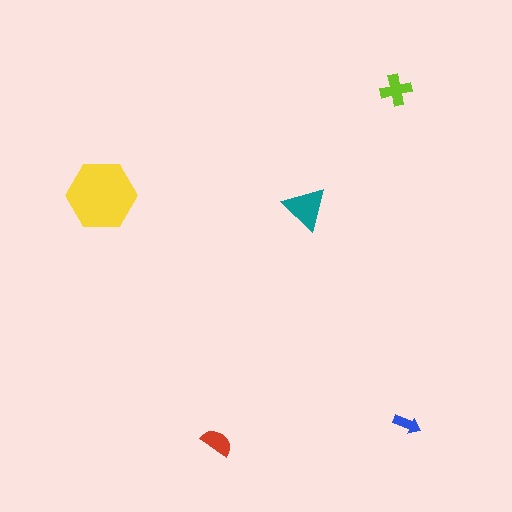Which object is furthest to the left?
The yellow hexagon is leftmost.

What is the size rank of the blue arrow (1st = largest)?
5th.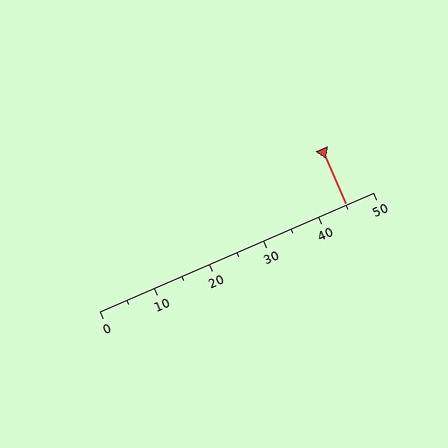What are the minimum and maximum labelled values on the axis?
The axis runs from 0 to 50.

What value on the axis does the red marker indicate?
The marker indicates approximately 45.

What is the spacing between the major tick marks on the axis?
The major ticks are spaced 10 apart.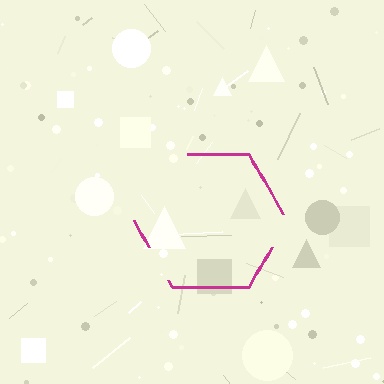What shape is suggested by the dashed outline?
The dashed outline suggests a hexagon.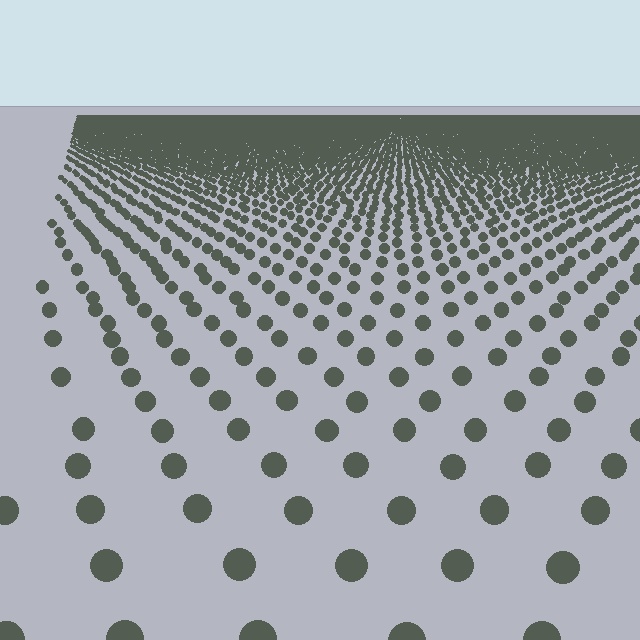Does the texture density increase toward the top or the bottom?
Density increases toward the top.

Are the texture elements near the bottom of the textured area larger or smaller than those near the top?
Larger. Near the bottom, elements are closer to the viewer and appear at a bigger on-screen size.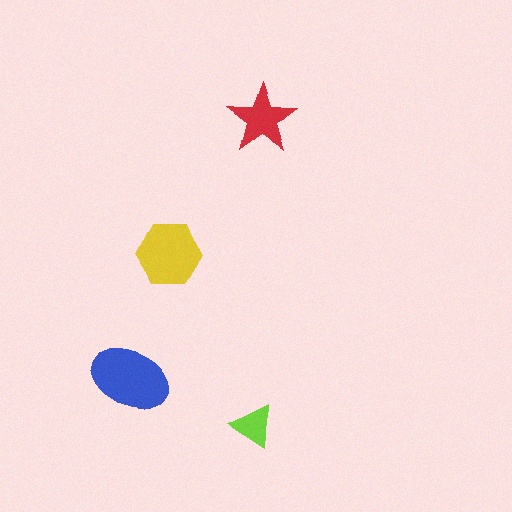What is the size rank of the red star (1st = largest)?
3rd.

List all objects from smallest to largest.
The lime triangle, the red star, the yellow hexagon, the blue ellipse.